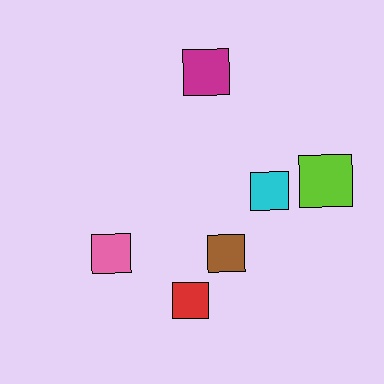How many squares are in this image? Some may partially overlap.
There are 6 squares.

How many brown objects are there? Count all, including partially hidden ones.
There is 1 brown object.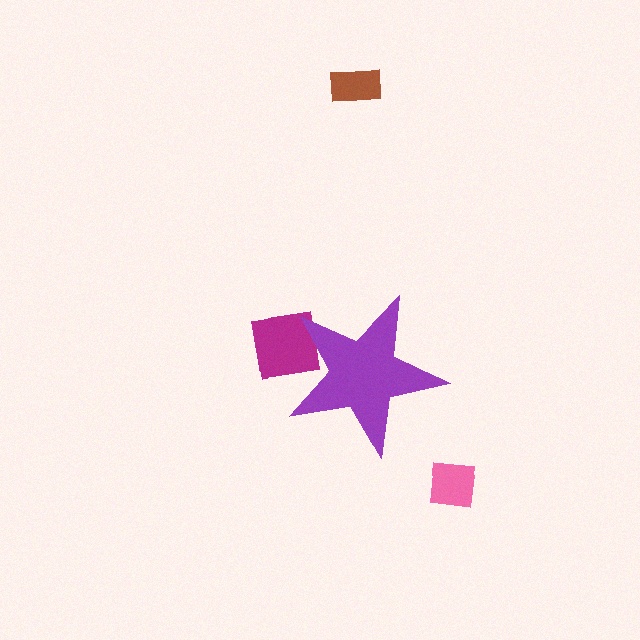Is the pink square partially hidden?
No, the pink square is fully visible.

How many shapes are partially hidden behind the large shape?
1 shape is partially hidden.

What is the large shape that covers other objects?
A purple star.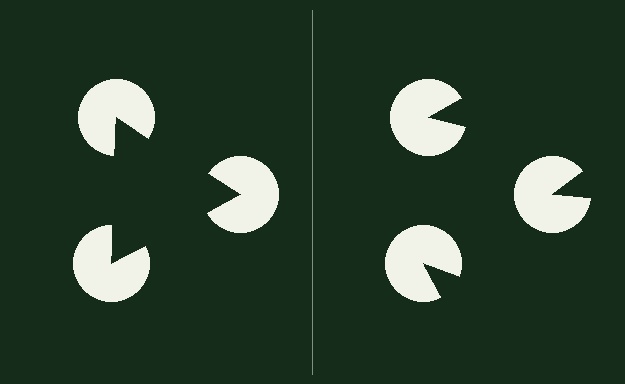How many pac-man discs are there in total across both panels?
6 — 3 on each side.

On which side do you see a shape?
An illusory triangle appears on the left side. On the right side the wedge cuts are rotated, so no coherent shape forms.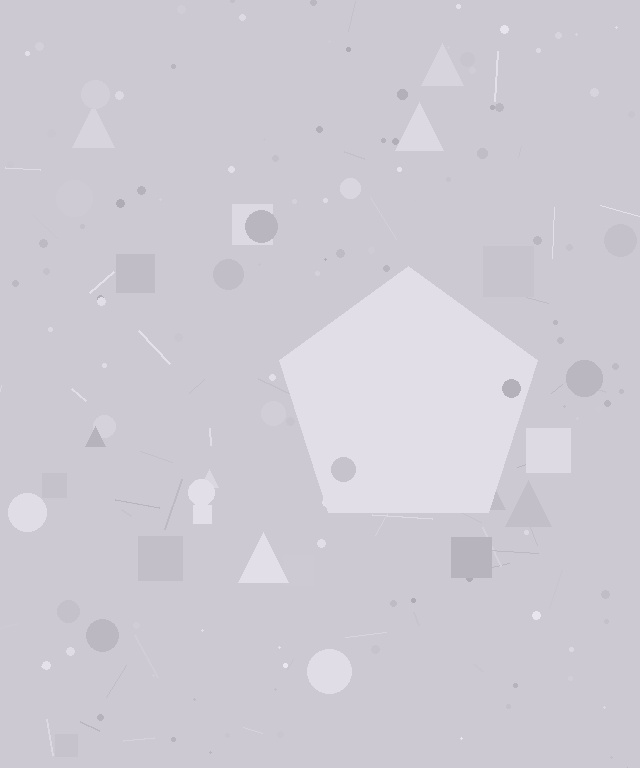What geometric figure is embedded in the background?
A pentagon is embedded in the background.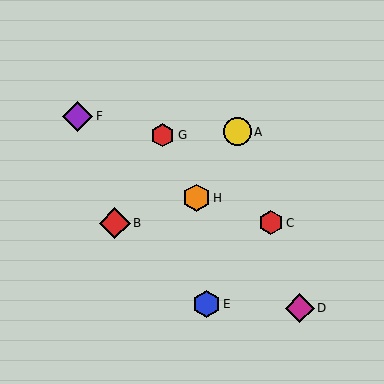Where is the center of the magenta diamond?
The center of the magenta diamond is at (300, 308).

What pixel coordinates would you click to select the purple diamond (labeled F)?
Click at (78, 116) to select the purple diamond F.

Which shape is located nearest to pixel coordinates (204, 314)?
The blue hexagon (labeled E) at (206, 304) is nearest to that location.